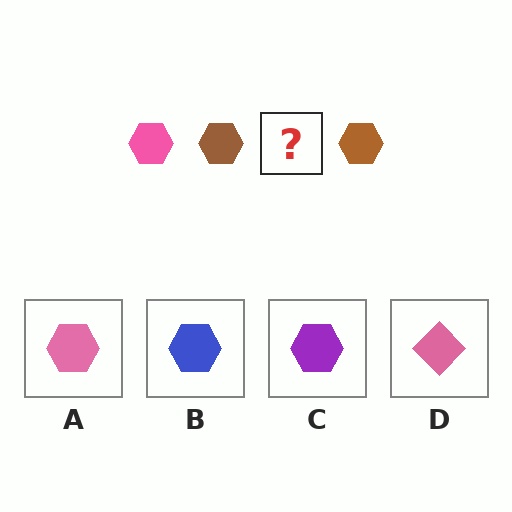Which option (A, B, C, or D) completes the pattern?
A.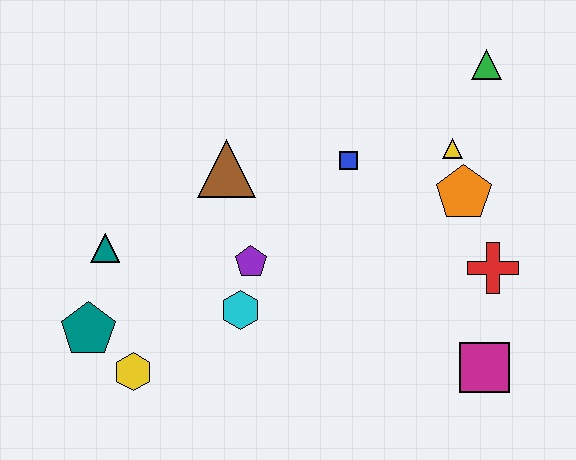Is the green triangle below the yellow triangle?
No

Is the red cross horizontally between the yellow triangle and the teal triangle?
No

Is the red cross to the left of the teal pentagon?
No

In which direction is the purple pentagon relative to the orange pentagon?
The purple pentagon is to the left of the orange pentagon.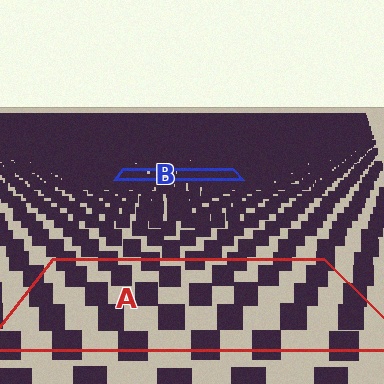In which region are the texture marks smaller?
The texture marks are smaller in region B, because it is farther away.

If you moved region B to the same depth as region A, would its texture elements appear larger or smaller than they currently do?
They would appear larger. At a closer depth, the same texture elements are projected at a bigger on-screen size.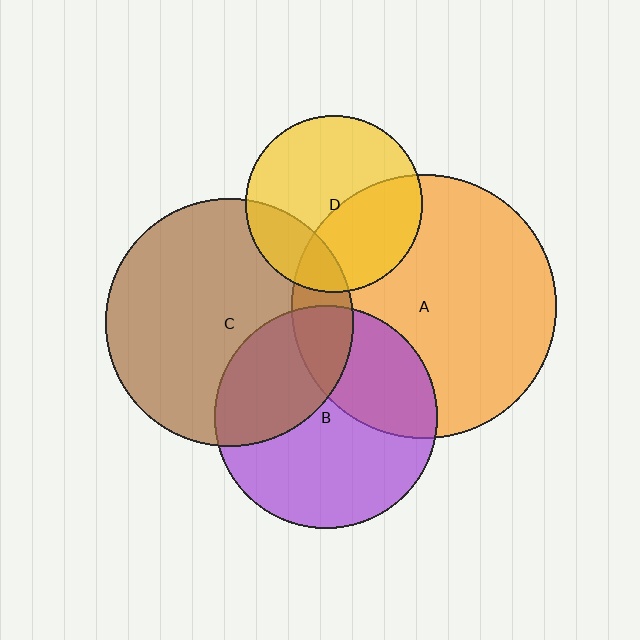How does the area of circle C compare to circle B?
Approximately 1.2 times.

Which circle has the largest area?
Circle A (orange).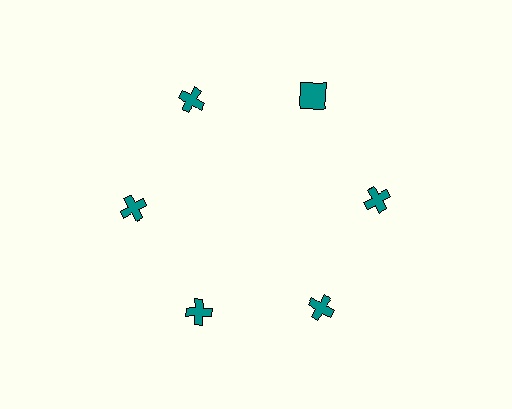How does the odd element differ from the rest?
It has a different shape: square instead of cross.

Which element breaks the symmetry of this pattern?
The teal square at roughly the 1 o'clock position breaks the symmetry. All other shapes are teal crosses.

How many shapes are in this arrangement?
There are 6 shapes arranged in a ring pattern.